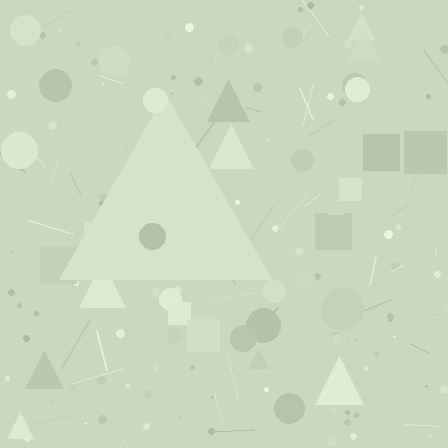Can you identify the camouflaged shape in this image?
The camouflaged shape is a triangle.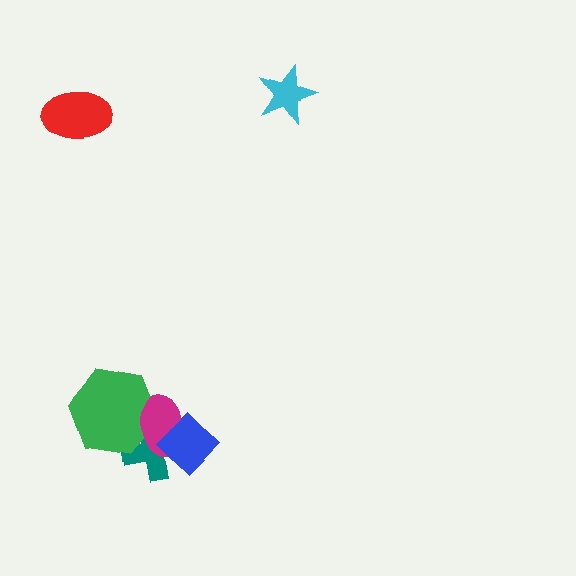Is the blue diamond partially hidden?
No, no other shape covers it.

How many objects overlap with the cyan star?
0 objects overlap with the cyan star.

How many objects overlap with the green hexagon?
2 objects overlap with the green hexagon.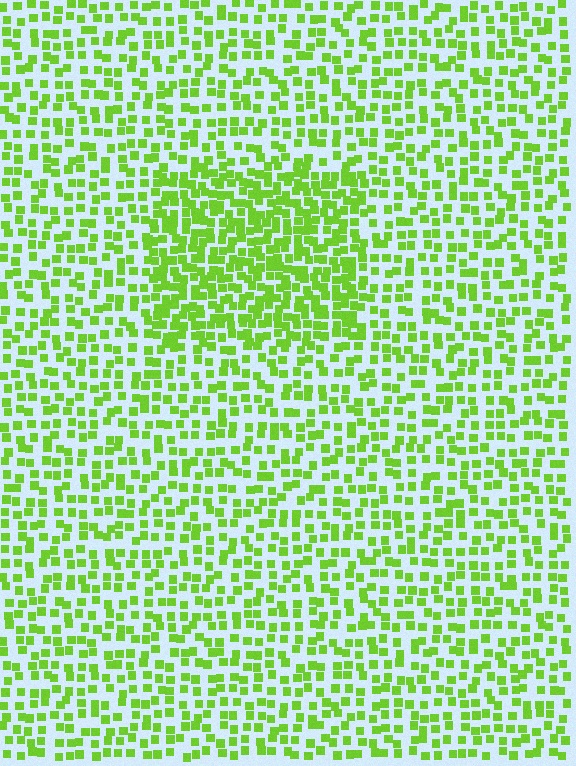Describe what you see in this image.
The image contains small lime elements arranged at two different densities. A rectangle-shaped region is visible where the elements are more densely packed than the surrounding area.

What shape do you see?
I see a rectangle.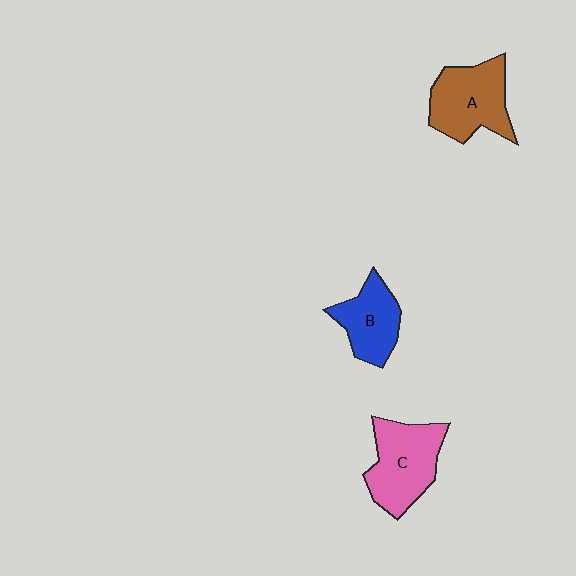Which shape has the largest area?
Shape C (pink).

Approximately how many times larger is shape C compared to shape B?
Approximately 1.4 times.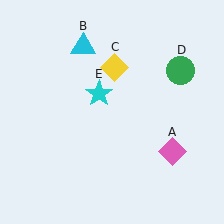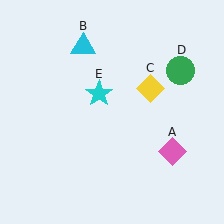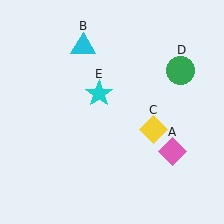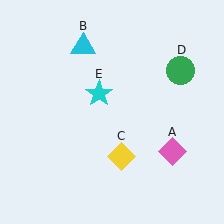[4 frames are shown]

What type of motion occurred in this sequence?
The yellow diamond (object C) rotated clockwise around the center of the scene.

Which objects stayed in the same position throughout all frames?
Pink diamond (object A) and cyan triangle (object B) and green circle (object D) and cyan star (object E) remained stationary.